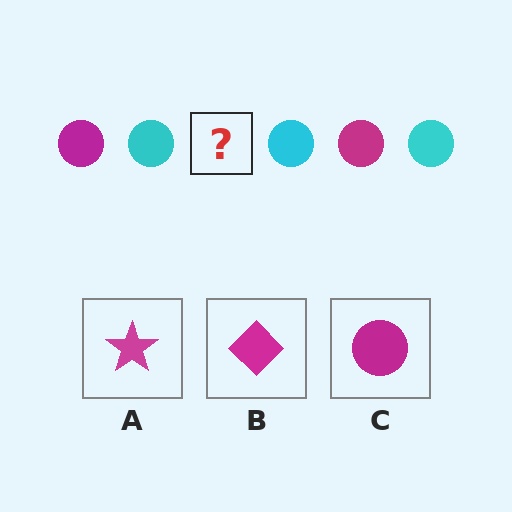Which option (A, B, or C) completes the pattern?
C.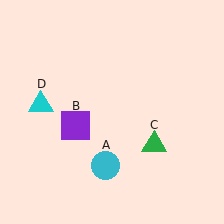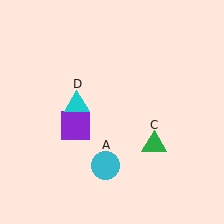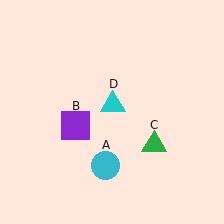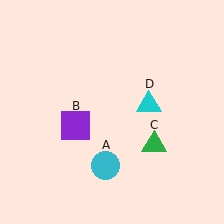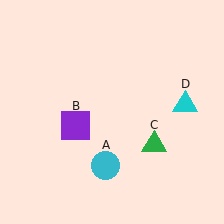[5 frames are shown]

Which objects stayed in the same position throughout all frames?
Cyan circle (object A) and purple square (object B) and green triangle (object C) remained stationary.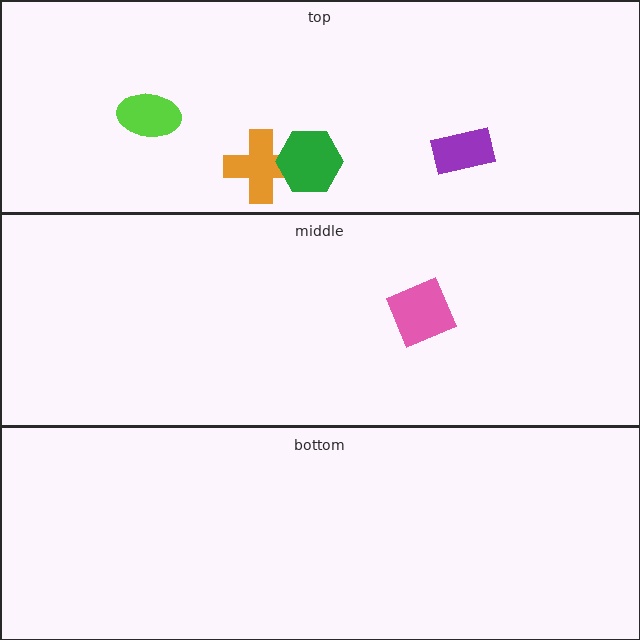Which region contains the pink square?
The middle region.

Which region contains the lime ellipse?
The top region.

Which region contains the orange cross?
The top region.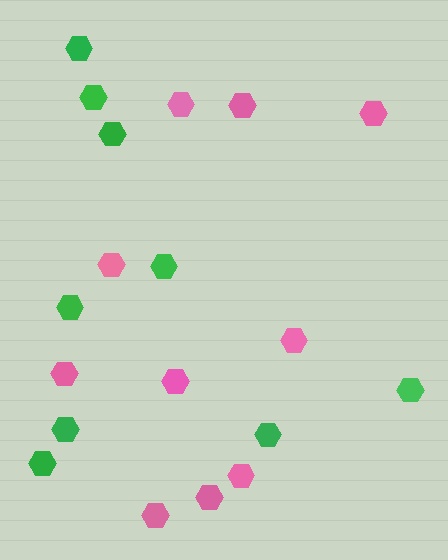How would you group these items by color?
There are 2 groups: one group of pink hexagons (10) and one group of green hexagons (9).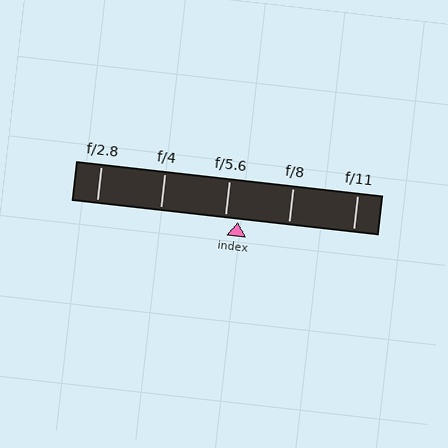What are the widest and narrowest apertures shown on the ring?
The widest aperture shown is f/2.8 and the narrowest is f/11.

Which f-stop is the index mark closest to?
The index mark is closest to f/5.6.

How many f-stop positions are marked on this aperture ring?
There are 5 f-stop positions marked.